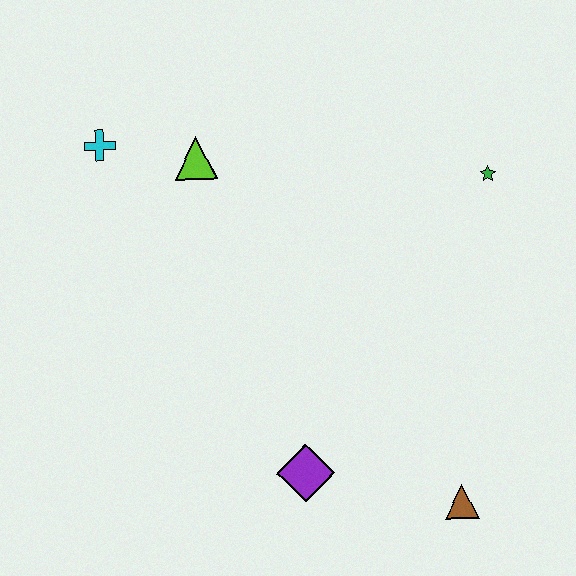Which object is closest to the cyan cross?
The lime triangle is closest to the cyan cross.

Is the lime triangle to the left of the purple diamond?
Yes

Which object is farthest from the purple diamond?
The cyan cross is farthest from the purple diamond.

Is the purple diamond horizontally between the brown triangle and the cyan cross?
Yes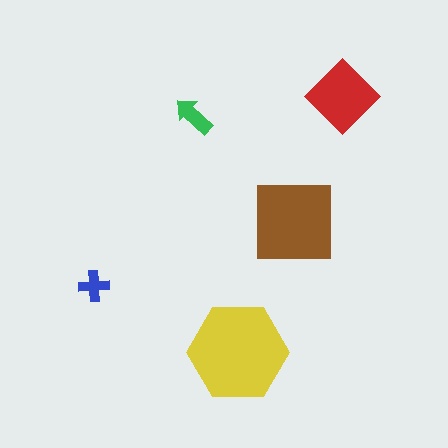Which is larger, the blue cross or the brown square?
The brown square.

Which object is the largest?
The yellow hexagon.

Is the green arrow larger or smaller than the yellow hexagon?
Smaller.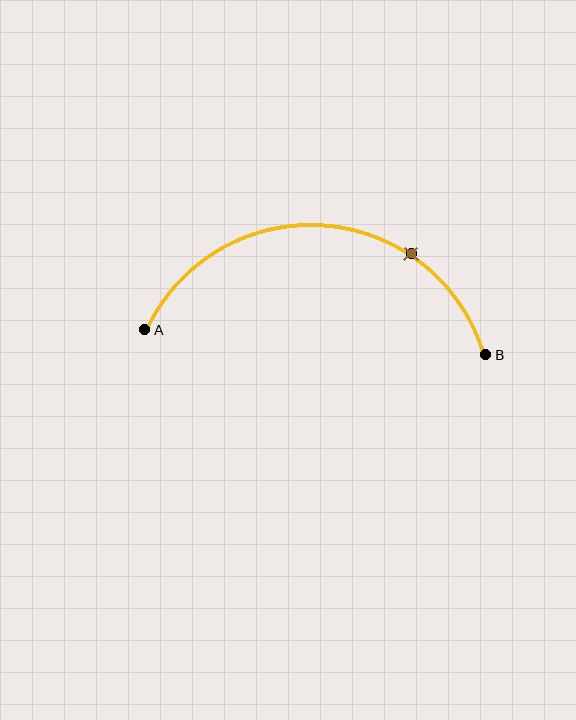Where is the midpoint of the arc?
The arc midpoint is the point on the curve farthest from the straight line joining A and B. It sits above that line.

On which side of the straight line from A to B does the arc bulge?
The arc bulges above the straight line connecting A and B.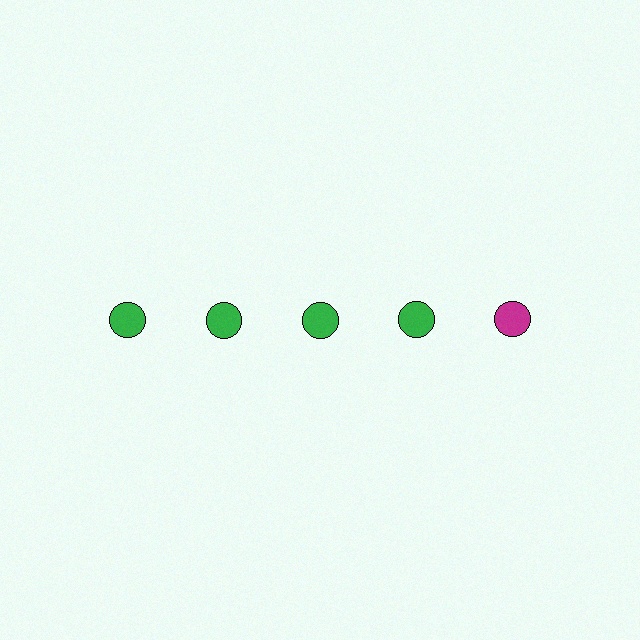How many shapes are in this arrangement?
There are 5 shapes arranged in a grid pattern.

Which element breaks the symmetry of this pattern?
The magenta circle in the top row, rightmost column breaks the symmetry. All other shapes are green circles.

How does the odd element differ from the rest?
It has a different color: magenta instead of green.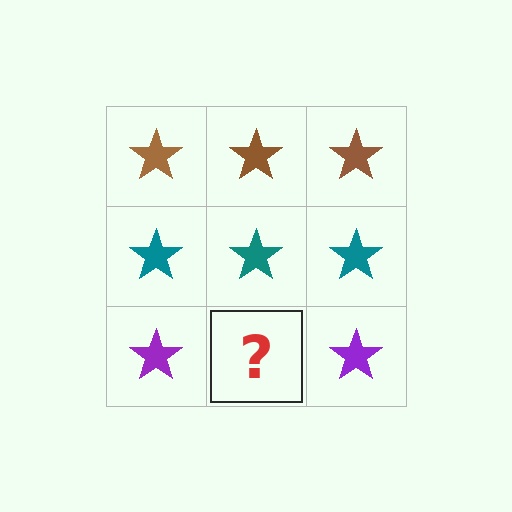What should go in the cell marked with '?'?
The missing cell should contain a purple star.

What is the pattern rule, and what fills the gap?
The rule is that each row has a consistent color. The gap should be filled with a purple star.